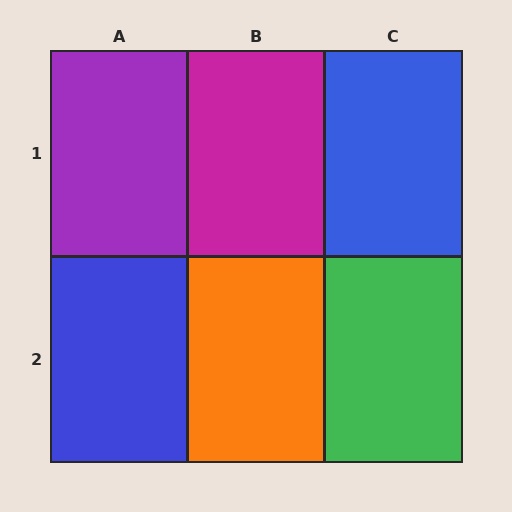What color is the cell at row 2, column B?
Orange.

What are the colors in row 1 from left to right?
Purple, magenta, blue.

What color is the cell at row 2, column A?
Blue.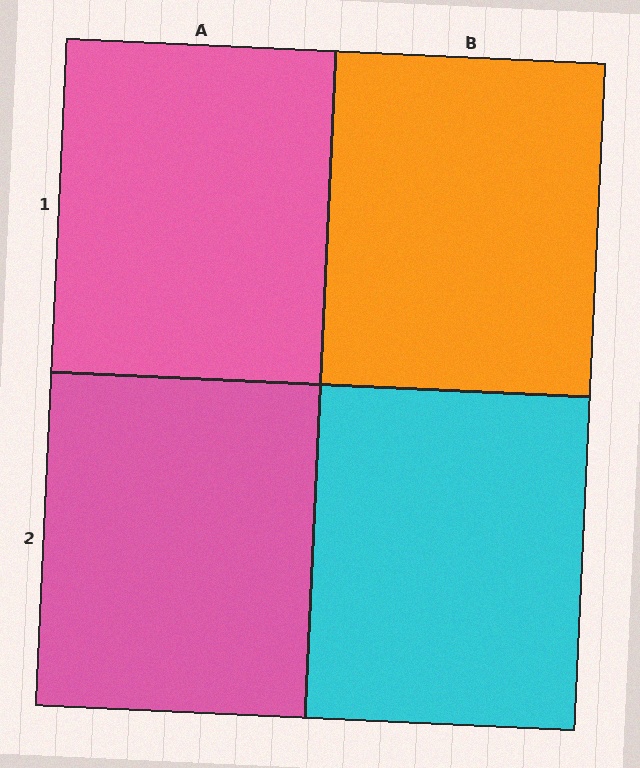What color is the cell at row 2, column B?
Cyan.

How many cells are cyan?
1 cell is cyan.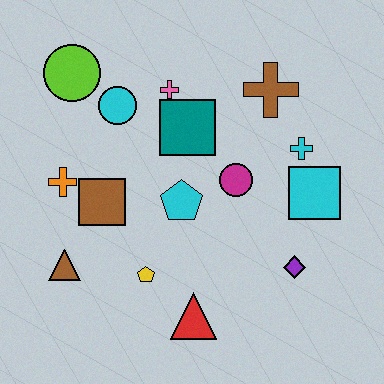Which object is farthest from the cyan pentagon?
The lime circle is farthest from the cyan pentagon.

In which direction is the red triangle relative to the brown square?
The red triangle is below the brown square.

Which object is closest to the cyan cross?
The cyan square is closest to the cyan cross.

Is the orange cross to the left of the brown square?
Yes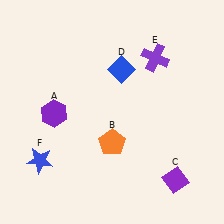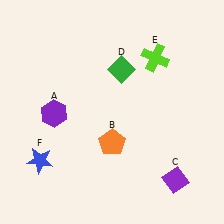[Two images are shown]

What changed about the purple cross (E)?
In Image 1, E is purple. In Image 2, it changed to lime.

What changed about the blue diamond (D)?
In Image 1, D is blue. In Image 2, it changed to green.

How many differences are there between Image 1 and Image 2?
There are 2 differences between the two images.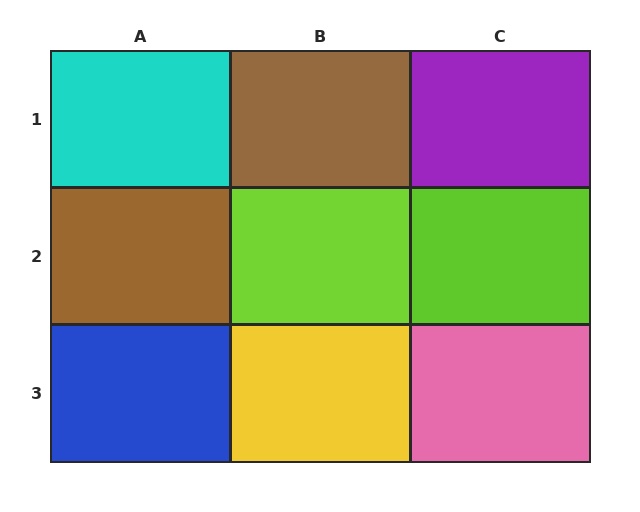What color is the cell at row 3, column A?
Blue.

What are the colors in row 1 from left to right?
Cyan, brown, purple.